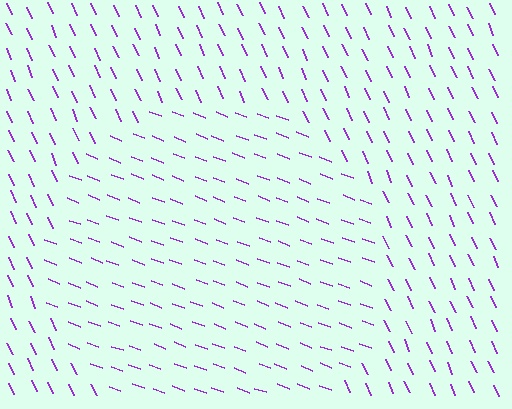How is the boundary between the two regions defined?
The boundary is defined purely by a change in line orientation (approximately 45 degrees difference). All lines are the same color and thickness.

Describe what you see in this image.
The image is filled with small purple line segments. A circle region in the image has lines oriented differently from the surrounding lines, creating a visible texture boundary.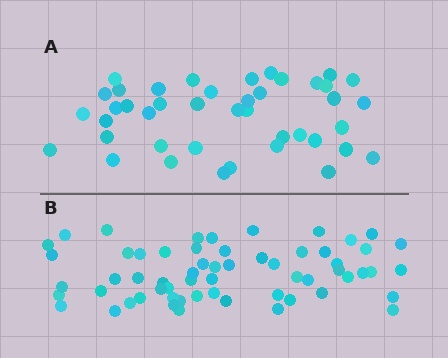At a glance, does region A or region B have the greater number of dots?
Region B (the bottom region) has more dots.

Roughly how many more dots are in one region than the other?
Region B has approximately 20 more dots than region A.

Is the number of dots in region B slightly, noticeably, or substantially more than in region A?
Region B has noticeably more, but not dramatically so. The ratio is roughly 1.4 to 1.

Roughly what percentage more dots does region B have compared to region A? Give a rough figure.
About 45% more.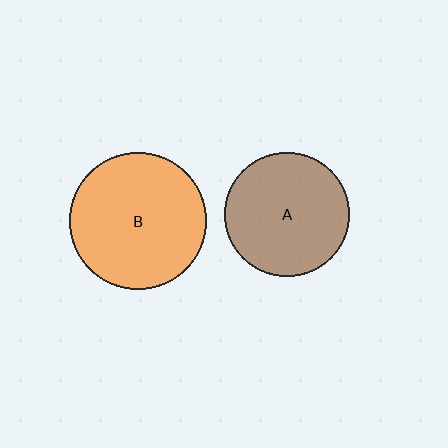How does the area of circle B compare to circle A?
Approximately 1.2 times.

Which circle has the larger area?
Circle B (orange).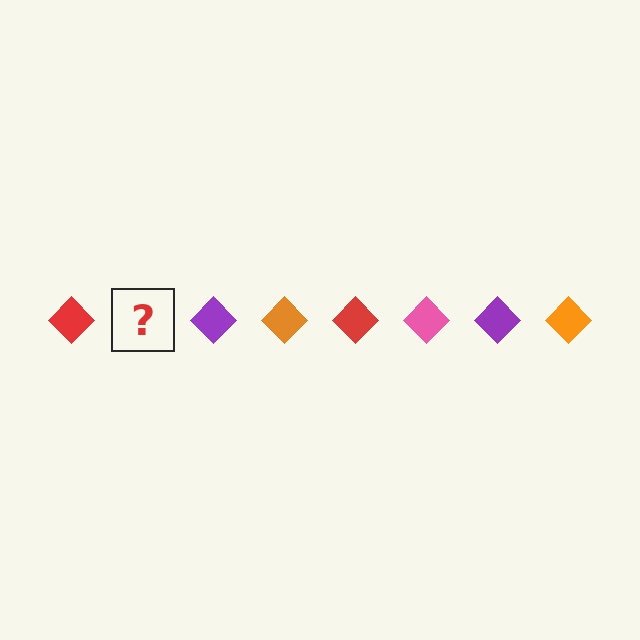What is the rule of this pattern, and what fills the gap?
The rule is that the pattern cycles through red, pink, purple, orange diamonds. The gap should be filled with a pink diamond.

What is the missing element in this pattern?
The missing element is a pink diamond.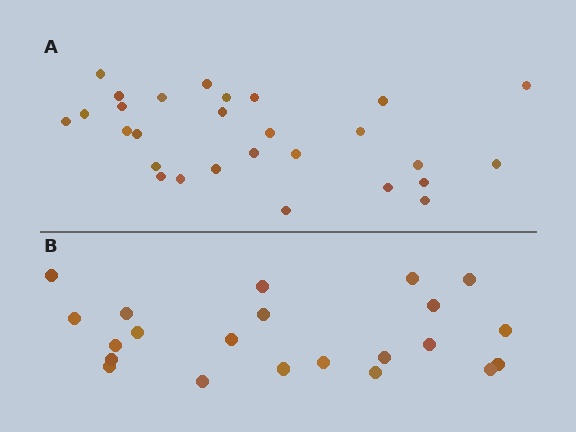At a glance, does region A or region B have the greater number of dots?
Region A (the top region) has more dots.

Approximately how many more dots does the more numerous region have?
Region A has about 6 more dots than region B.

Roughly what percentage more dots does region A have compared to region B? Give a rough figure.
About 25% more.